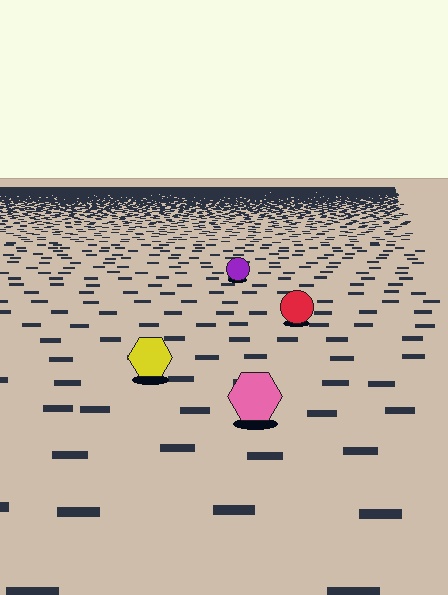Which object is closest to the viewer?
The pink hexagon is closest. The texture marks near it are larger and more spread out.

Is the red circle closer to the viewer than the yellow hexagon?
No. The yellow hexagon is closer — you can tell from the texture gradient: the ground texture is coarser near it.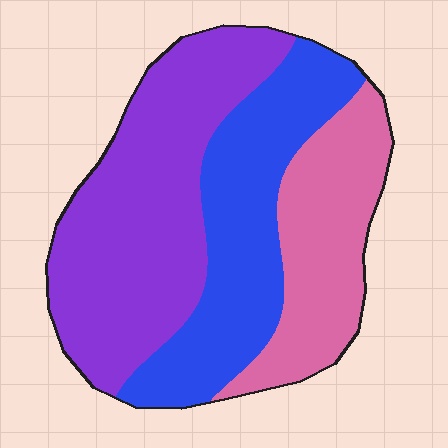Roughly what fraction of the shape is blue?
Blue takes up between a sixth and a third of the shape.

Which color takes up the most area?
Purple, at roughly 45%.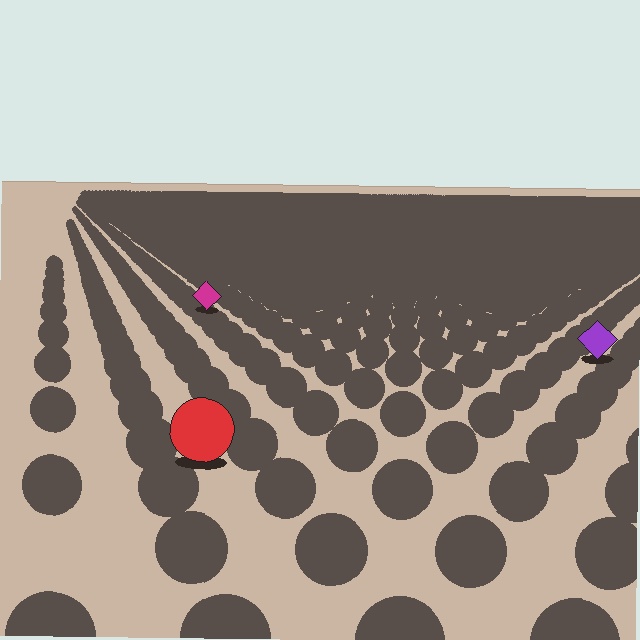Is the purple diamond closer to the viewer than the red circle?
No. The red circle is closer — you can tell from the texture gradient: the ground texture is coarser near it.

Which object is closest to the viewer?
The red circle is closest. The texture marks near it are larger and more spread out.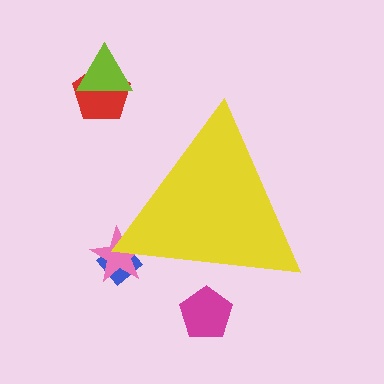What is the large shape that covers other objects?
A yellow triangle.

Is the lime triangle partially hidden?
No, the lime triangle is fully visible.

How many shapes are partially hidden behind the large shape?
3 shapes are partially hidden.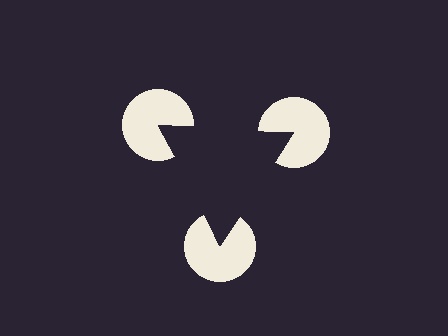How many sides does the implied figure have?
3 sides.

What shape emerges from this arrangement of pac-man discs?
An illusory triangle — its edges are inferred from the aligned wedge cuts in the pac-man discs, not physically drawn.